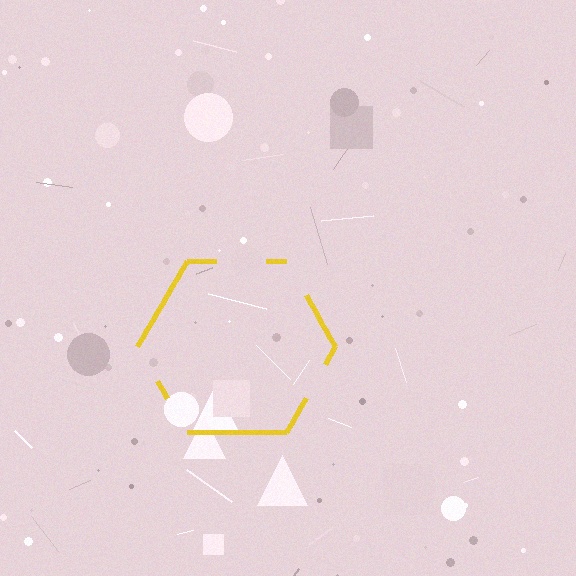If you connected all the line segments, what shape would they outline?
They would outline a hexagon.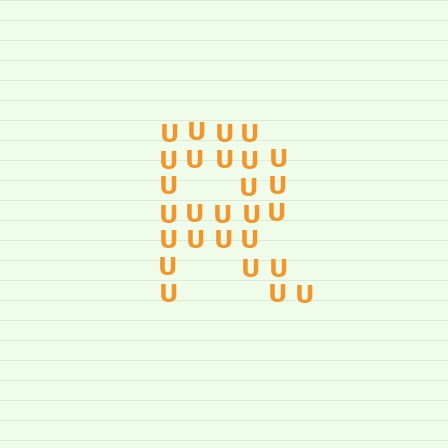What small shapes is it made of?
It is made of small letter U's.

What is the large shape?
The large shape is the letter R.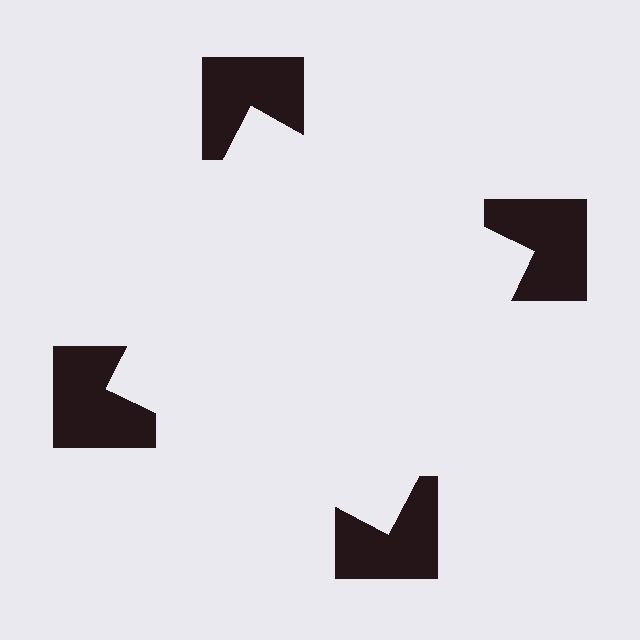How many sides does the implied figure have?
4 sides.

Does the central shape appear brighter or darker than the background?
It typically appears slightly brighter than the background, even though no actual brightness change is drawn.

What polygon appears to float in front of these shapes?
An illusory square — its edges are inferred from the aligned wedge cuts in the notched squares, not physically drawn.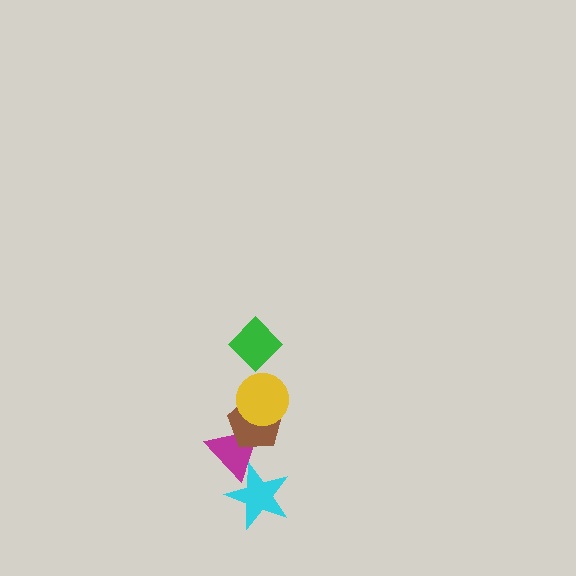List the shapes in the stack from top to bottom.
From top to bottom: the green diamond, the yellow circle, the brown pentagon, the magenta triangle, the cyan star.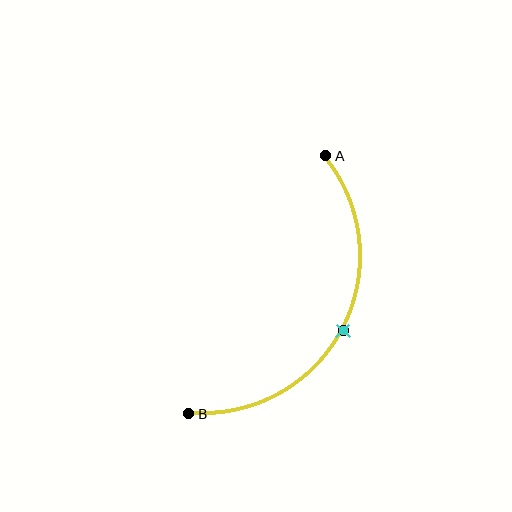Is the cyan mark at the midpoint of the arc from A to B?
Yes. The cyan mark lies on the arc at equal arc-length from both A and B — it is the arc midpoint.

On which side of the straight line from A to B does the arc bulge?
The arc bulges to the right of the straight line connecting A and B.